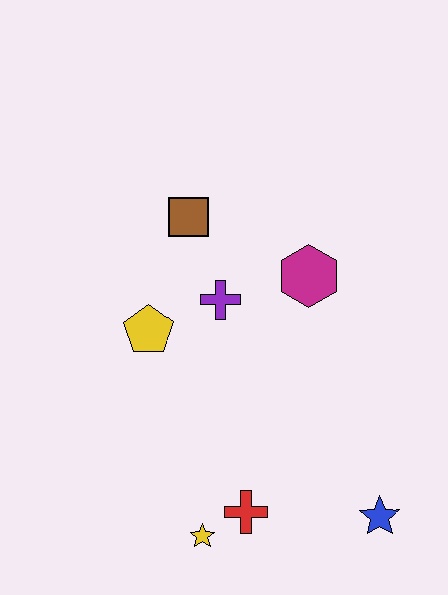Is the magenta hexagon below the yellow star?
No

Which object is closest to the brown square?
The purple cross is closest to the brown square.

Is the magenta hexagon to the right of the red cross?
Yes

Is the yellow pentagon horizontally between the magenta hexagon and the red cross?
No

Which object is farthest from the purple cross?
The blue star is farthest from the purple cross.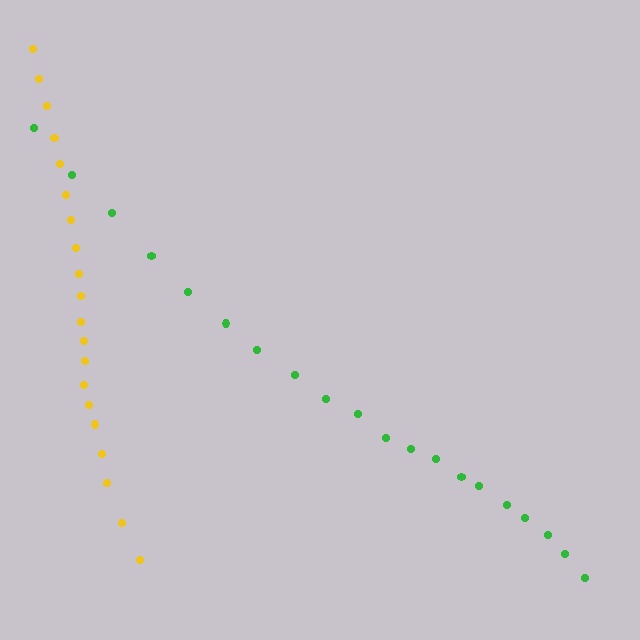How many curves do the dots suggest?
There are 2 distinct paths.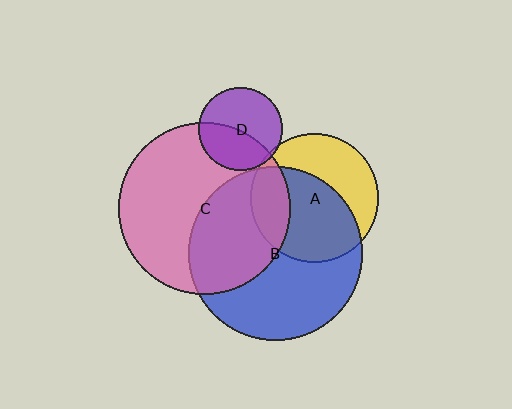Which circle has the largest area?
Circle B (blue).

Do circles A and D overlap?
Yes.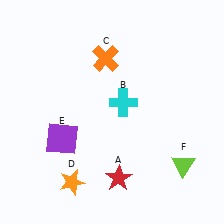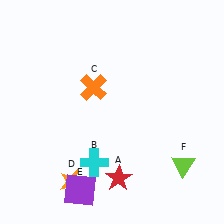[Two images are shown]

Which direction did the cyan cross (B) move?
The cyan cross (B) moved down.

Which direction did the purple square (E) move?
The purple square (E) moved down.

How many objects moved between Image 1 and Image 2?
3 objects moved between the two images.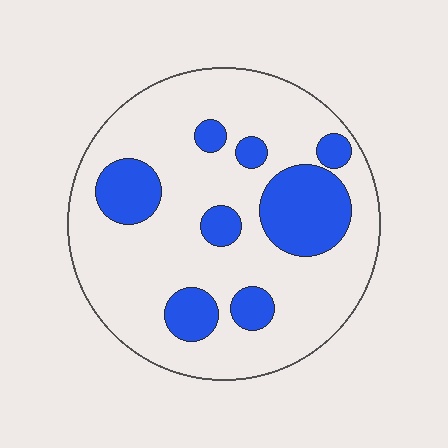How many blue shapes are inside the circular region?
8.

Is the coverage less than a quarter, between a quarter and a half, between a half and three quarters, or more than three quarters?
Less than a quarter.